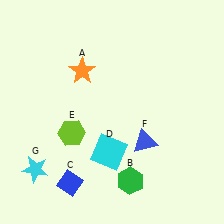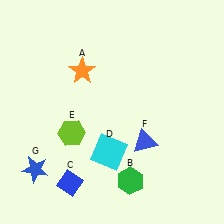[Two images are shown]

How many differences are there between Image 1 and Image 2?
There is 1 difference between the two images.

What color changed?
The star (G) changed from cyan in Image 1 to blue in Image 2.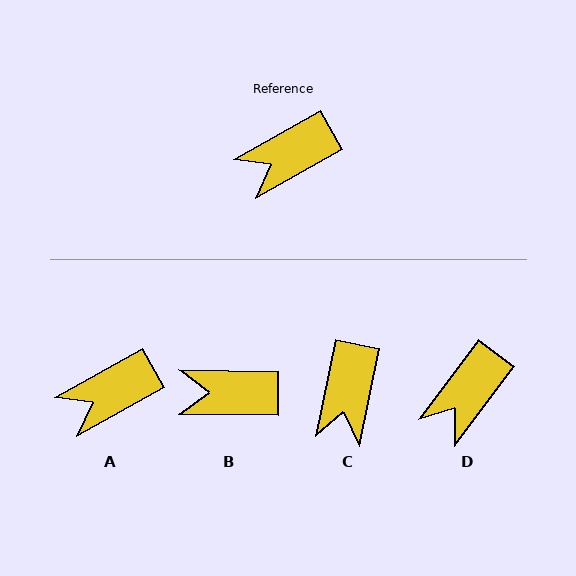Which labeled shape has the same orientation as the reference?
A.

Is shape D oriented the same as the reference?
No, it is off by about 24 degrees.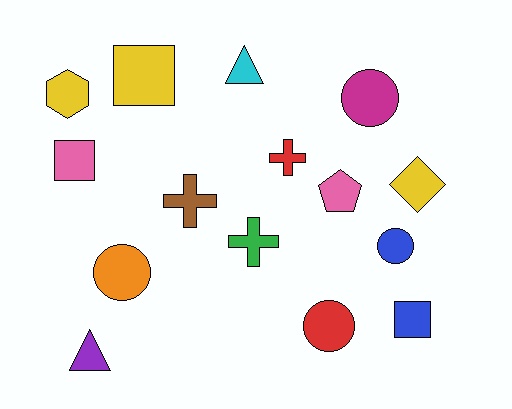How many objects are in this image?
There are 15 objects.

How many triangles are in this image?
There are 2 triangles.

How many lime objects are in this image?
There are no lime objects.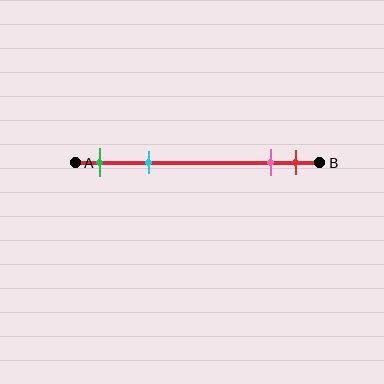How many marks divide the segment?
There are 4 marks dividing the segment.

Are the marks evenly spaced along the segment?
No, the marks are not evenly spaced.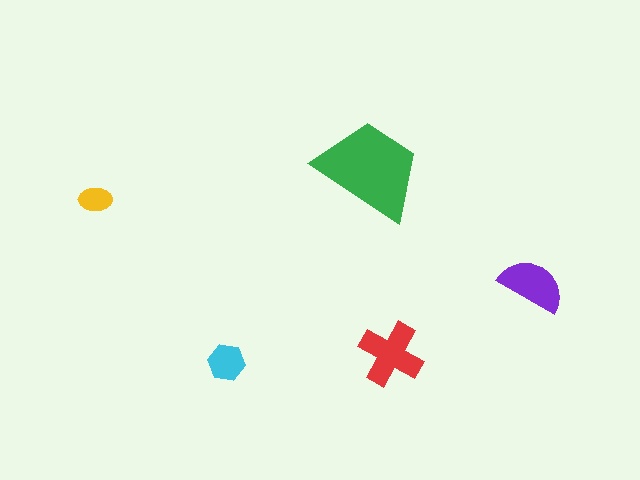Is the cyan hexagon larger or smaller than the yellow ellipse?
Larger.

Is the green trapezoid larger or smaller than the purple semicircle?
Larger.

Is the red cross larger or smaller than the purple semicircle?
Larger.